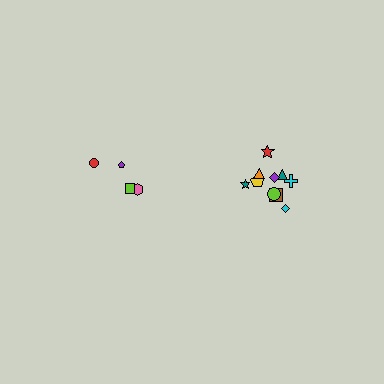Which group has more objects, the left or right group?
The right group.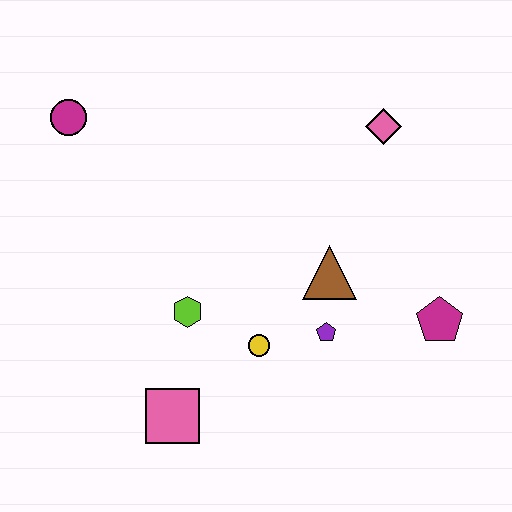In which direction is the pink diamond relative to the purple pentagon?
The pink diamond is above the purple pentagon.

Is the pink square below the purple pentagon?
Yes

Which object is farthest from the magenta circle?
The magenta pentagon is farthest from the magenta circle.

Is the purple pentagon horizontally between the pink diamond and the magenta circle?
Yes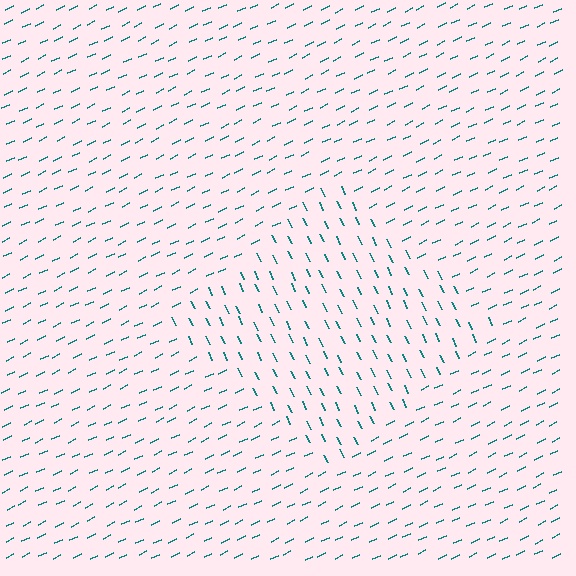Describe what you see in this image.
The image is filled with small teal line segments. A diamond region in the image has lines oriented differently from the surrounding lines, creating a visible texture boundary.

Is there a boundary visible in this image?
Yes, there is a texture boundary formed by a change in line orientation.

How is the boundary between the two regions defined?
The boundary is defined purely by a change in line orientation (approximately 90 degrees difference). All lines are the same color and thickness.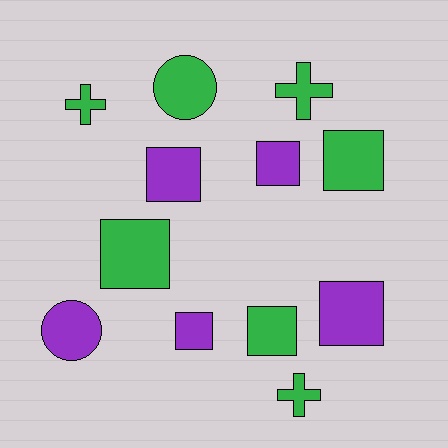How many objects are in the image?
There are 12 objects.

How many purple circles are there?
There is 1 purple circle.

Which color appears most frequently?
Green, with 7 objects.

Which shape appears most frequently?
Square, with 7 objects.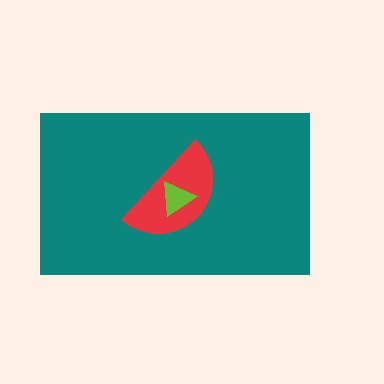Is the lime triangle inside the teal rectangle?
Yes.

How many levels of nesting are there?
3.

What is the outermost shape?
The teal rectangle.